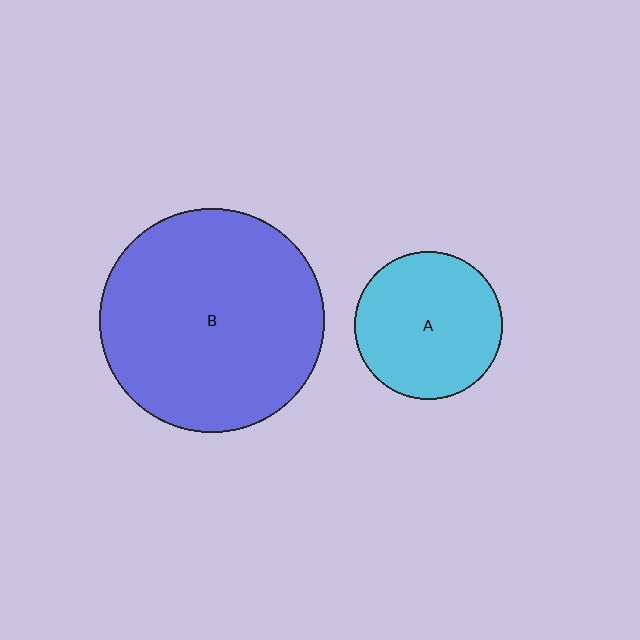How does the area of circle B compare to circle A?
Approximately 2.3 times.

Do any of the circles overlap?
No, none of the circles overlap.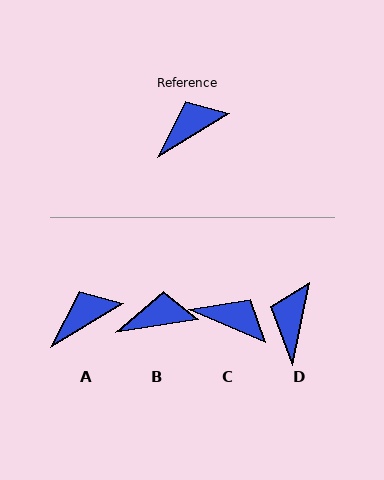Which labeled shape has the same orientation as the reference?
A.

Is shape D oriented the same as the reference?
No, it is off by about 48 degrees.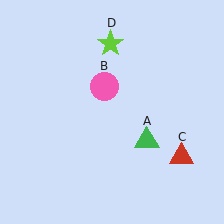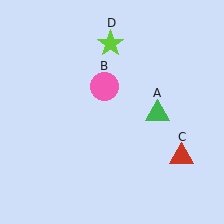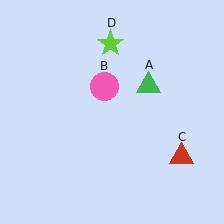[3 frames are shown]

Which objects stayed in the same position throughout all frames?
Pink circle (object B) and red triangle (object C) and lime star (object D) remained stationary.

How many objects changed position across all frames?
1 object changed position: green triangle (object A).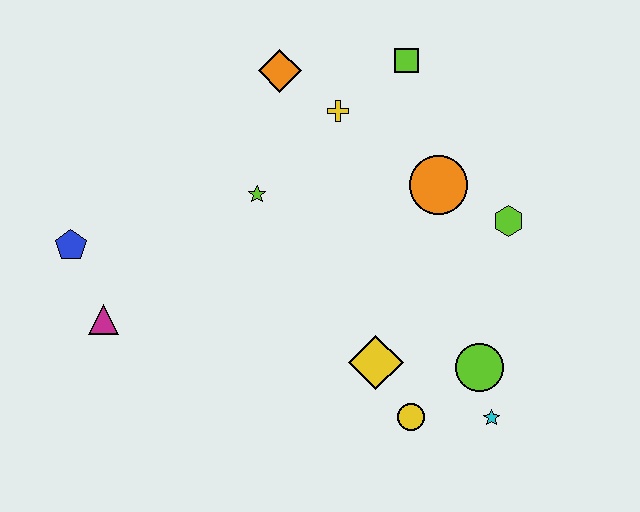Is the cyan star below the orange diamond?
Yes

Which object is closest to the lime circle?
The cyan star is closest to the lime circle.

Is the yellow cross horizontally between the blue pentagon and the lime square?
Yes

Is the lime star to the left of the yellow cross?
Yes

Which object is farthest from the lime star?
The cyan star is farthest from the lime star.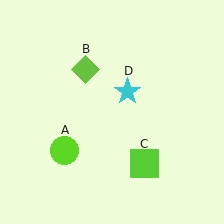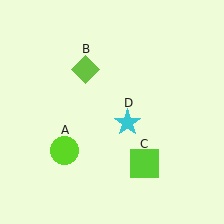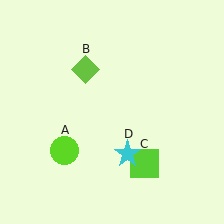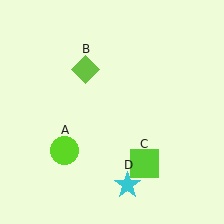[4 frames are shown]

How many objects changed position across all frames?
1 object changed position: cyan star (object D).